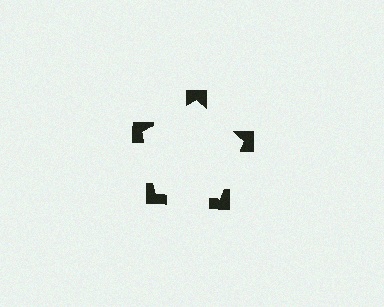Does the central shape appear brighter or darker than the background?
It typically appears slightly brighter than the background, even though no actual brightness change is drawn.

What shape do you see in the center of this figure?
An illusory pentagon — its edges are inferred from the aligned wedge cuts in the notched squares, not physically drawn.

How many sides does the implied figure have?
5 sides.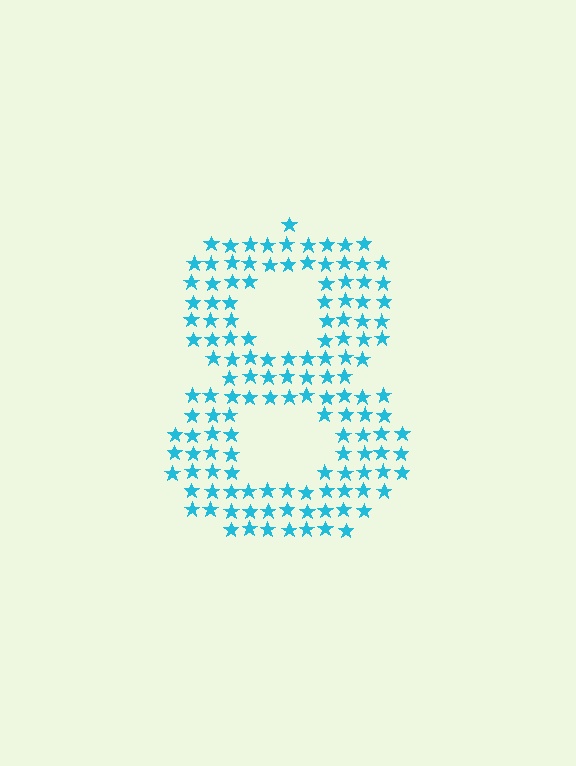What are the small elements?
The small elements are stars.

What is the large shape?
The large shape is the digit 8.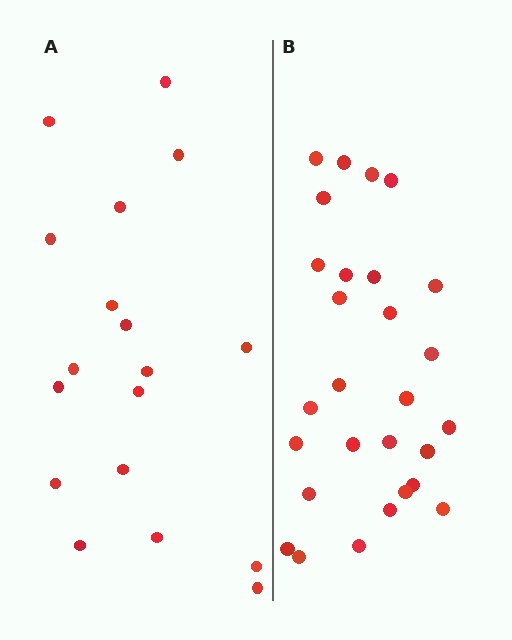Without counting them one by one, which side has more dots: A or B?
Region B (the right region) has more dots.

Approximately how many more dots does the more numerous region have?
Region B has roughly 10 or so more dots than region A.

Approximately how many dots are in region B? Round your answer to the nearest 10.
About 30 dots. (The exact count is 28, which rounds to 30.)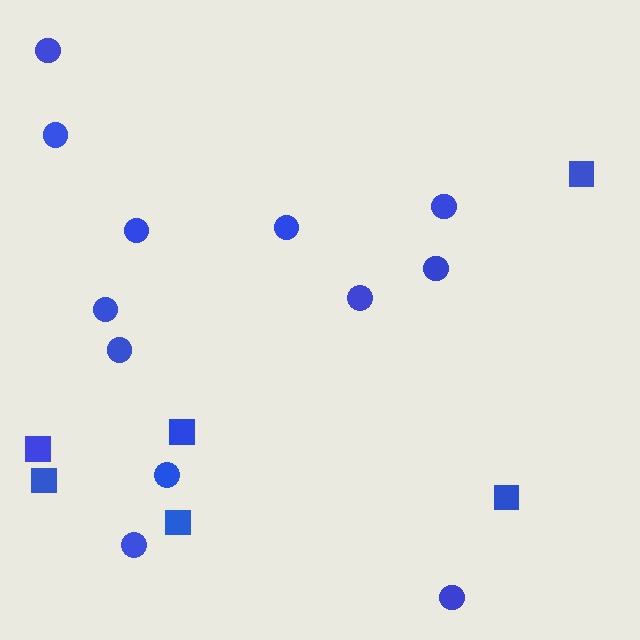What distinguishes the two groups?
There are 2 groups: one group of circles (12) and one group of squares (6).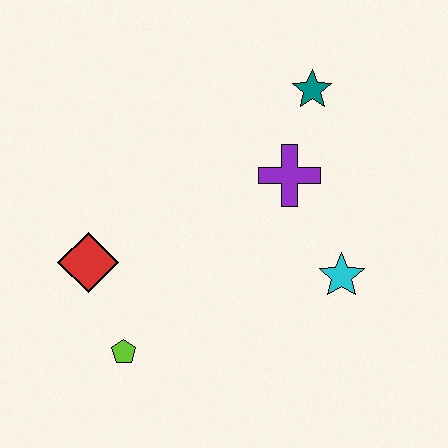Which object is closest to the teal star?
The purple cross is closest to the teal star.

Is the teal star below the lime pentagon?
No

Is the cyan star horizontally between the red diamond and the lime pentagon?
No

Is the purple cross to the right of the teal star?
No